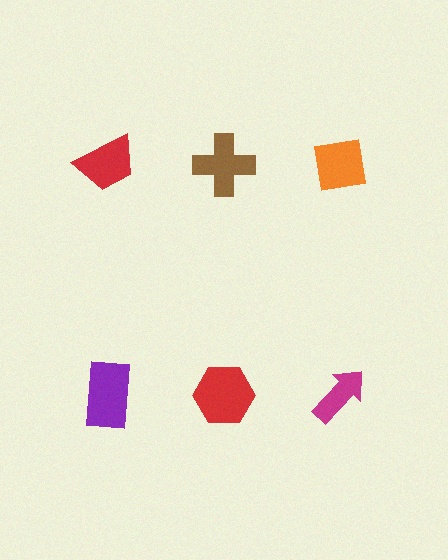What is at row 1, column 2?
A brown cross.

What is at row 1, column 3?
An orange square.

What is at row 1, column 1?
A red trapezoid.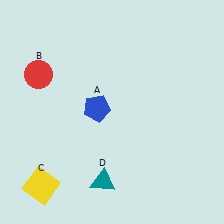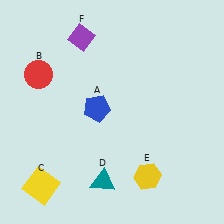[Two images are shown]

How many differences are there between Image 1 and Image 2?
There are 2 differences between the two images.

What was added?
A yellow hexagon (E), a purple diamond (F) were added in Image 2.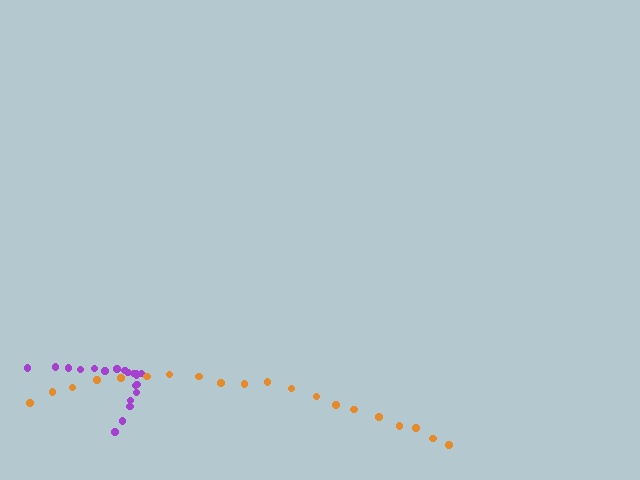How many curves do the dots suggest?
There are 2 distinct paths.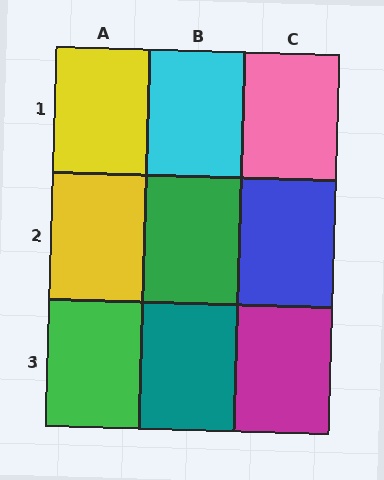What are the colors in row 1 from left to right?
Yellow, cyan, pink.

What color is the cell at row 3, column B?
Teal.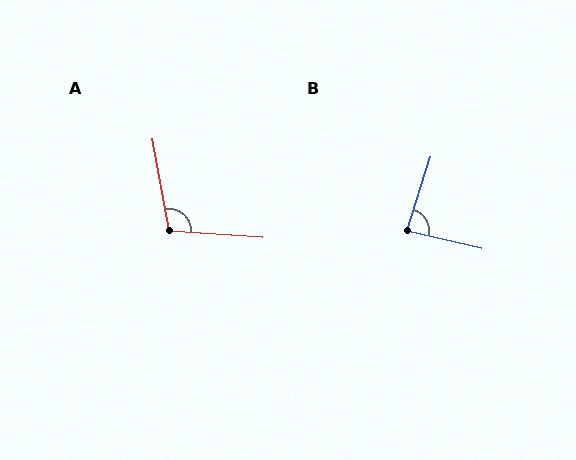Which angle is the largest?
A, at approximately 104 degrees.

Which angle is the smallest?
B, at approximately 86 degrees.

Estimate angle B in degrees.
Approximately 86 degrees.